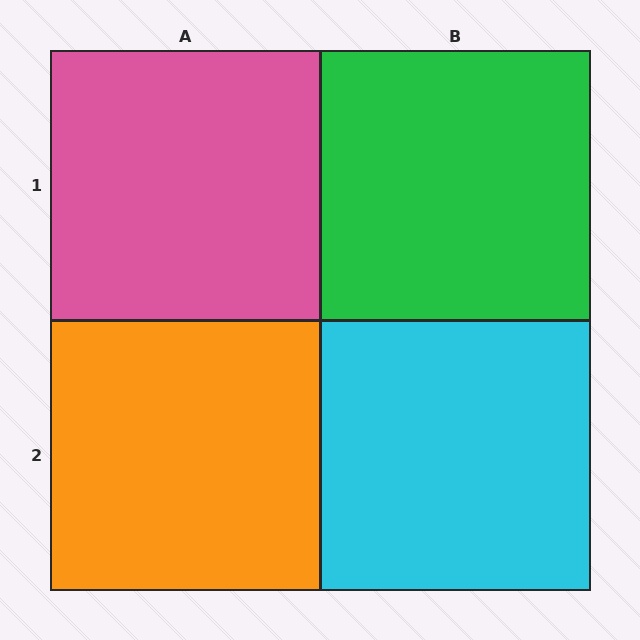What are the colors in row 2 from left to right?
Orange, cyan.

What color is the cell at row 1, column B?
Green.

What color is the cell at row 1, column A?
Pink.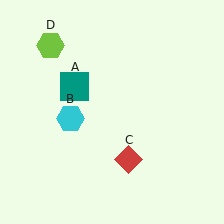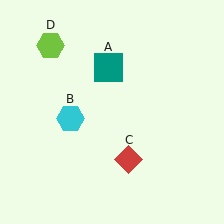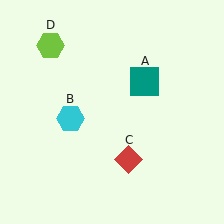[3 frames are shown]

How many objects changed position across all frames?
1 object changed position: teal square (object A).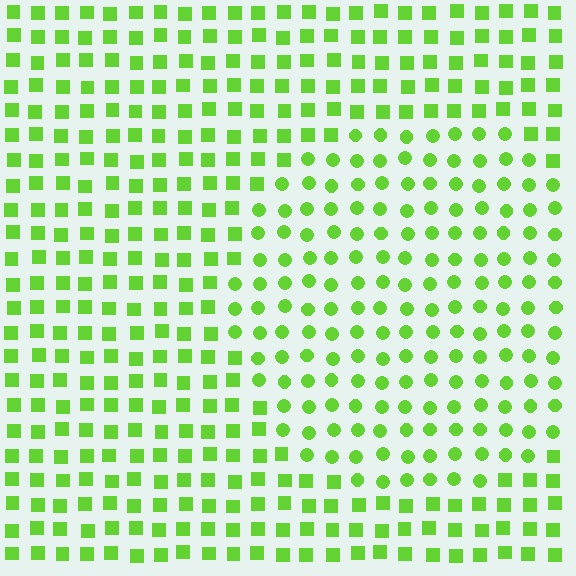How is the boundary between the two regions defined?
The boundary is defined by a change in element shape: circles inside vs. squares outside. All elements share the same color and spacing.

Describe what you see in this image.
The image is filled with small lime elements arranged in a uniform grid. A circle-shaped region contains circles, while the surrounding area contains squares. The boundary is defined purely by the change in element shape.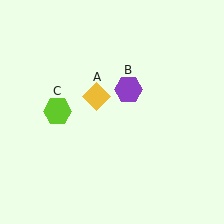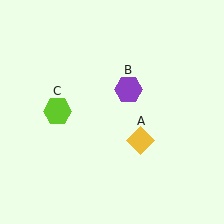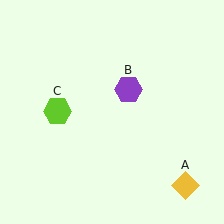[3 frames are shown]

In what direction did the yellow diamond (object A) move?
The yellow diamond (object A) moved down and to the right.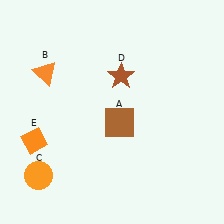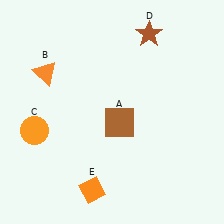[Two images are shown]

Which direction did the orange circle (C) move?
The orange circle (C) moved up.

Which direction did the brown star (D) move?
The brown star (D) moved up.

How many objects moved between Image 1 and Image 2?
3 objects moved between the two images.